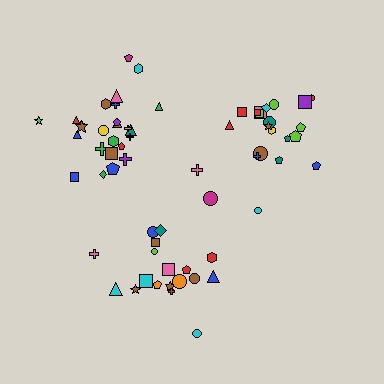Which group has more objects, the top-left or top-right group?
The top-left group.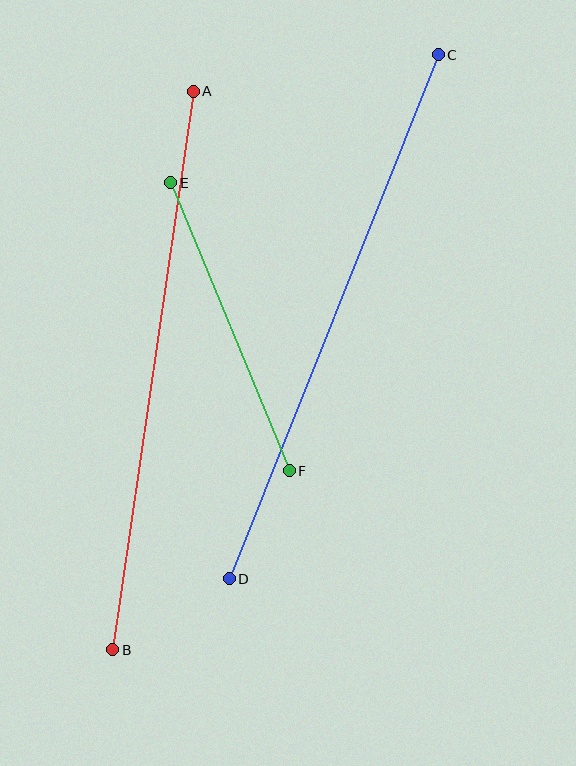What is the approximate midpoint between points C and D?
The midpoint is at approximately (334, 317) pixels.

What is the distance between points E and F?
The distance is approximately 312 pixels.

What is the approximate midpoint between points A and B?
The midpoint is at approximately (153, 371) pixels.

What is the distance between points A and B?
The distance is approximately 564 pixels.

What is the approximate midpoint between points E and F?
The midpoint is at approximately (230, 327) pixels.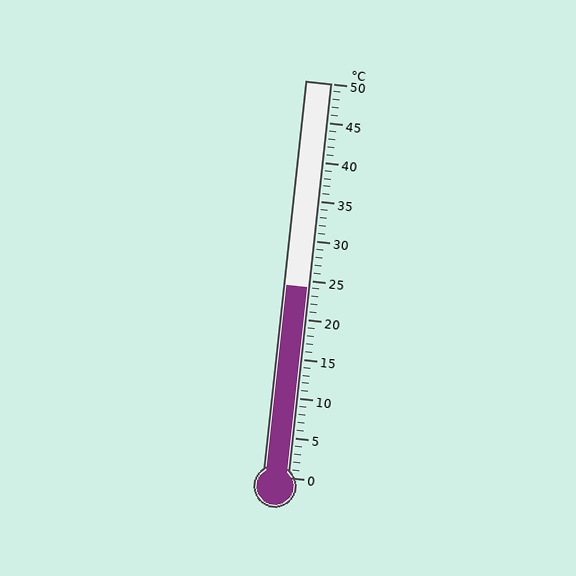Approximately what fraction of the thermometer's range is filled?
The thermometer is filled to approximately 50% of its range.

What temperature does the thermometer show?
The thermometer shows approximately 24°C.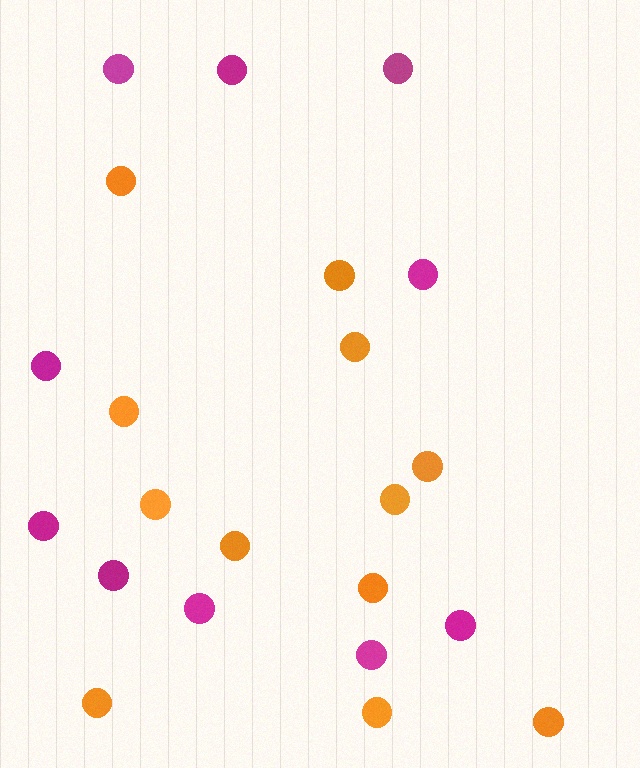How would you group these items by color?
There are 2 groups: one group of orange circles (12) and one group of magenta circles (10).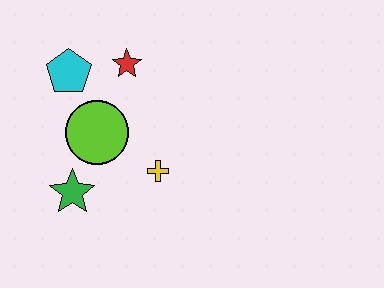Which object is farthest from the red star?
The green star is farthest from the red star.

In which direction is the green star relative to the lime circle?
The green star is below the lime circle.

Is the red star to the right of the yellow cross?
No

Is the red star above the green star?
Yes